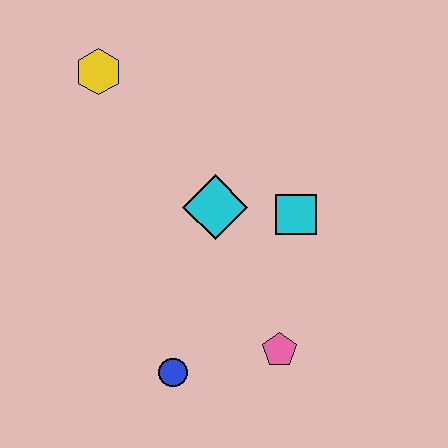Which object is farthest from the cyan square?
The yellow hexagon is farthest from the cyan square.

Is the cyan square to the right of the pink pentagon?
Yes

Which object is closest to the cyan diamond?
The cyan square is closest to the cyan diamond.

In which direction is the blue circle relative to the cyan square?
The blue circle is below the cyan square.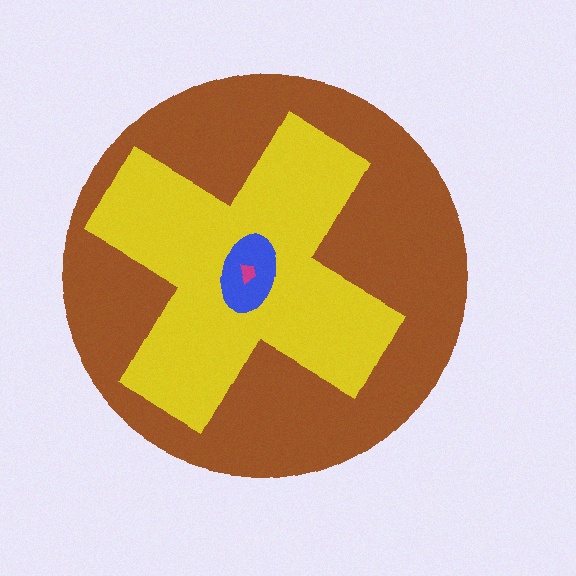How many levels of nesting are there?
4.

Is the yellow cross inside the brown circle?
Yes.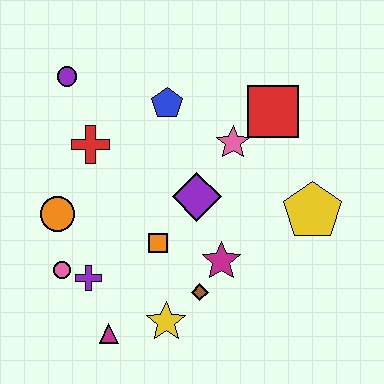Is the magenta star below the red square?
Yes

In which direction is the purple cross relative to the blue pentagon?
The purple cross is below the blue pentagon.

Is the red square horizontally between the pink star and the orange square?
No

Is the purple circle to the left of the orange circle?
No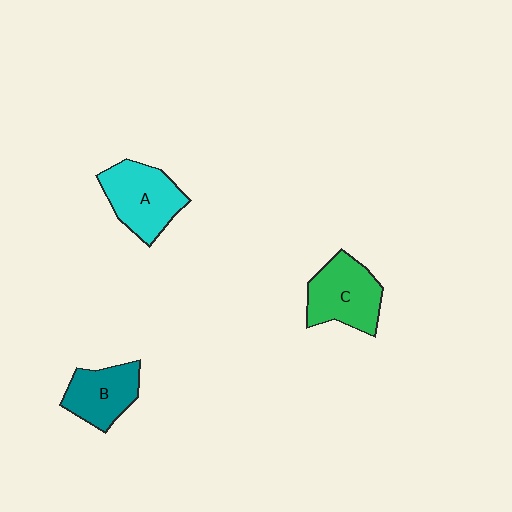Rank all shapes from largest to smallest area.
From largest to smallest: A (cyan), C (green), B (teal).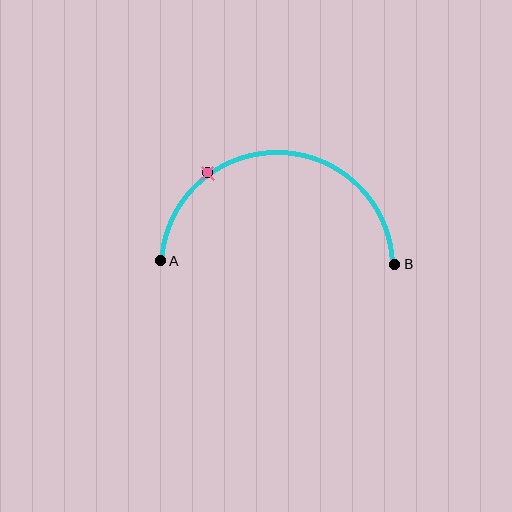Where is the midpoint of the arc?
The arc midpoint is the point on the curve farthest from the straight line joining A and B. It sits above that line.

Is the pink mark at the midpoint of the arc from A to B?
No. The pink mark lies on the arc but is closer to endpoint A. The arc midpoint would be at the point on the curve equidistant along the arc from both A and B.